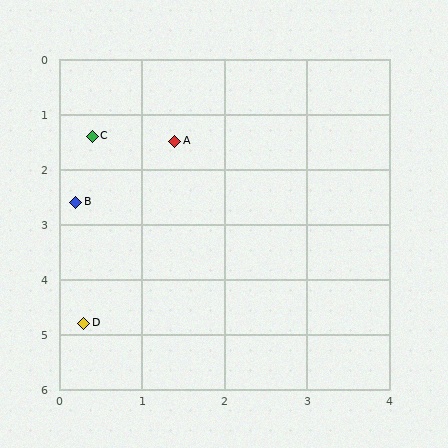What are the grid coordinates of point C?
Point C is at approximately (0.4, 1.4).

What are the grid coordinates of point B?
Point B is at approximately (0.2, 2.6).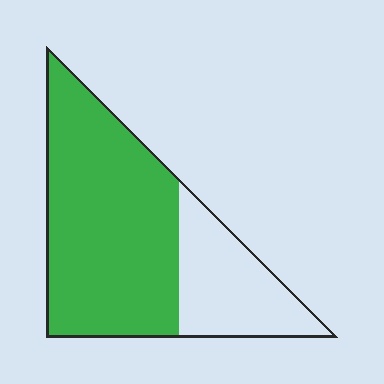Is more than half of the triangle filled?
Yes.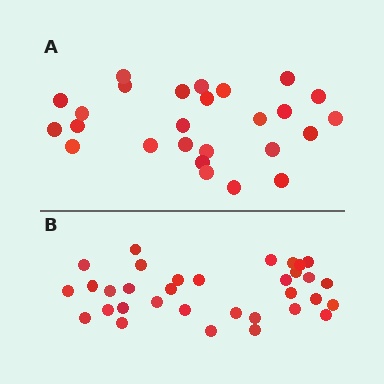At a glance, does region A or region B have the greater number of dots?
Region B (the bottom region) has more dots.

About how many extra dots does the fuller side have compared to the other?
Region B has roughly 8 or so more dots than region A.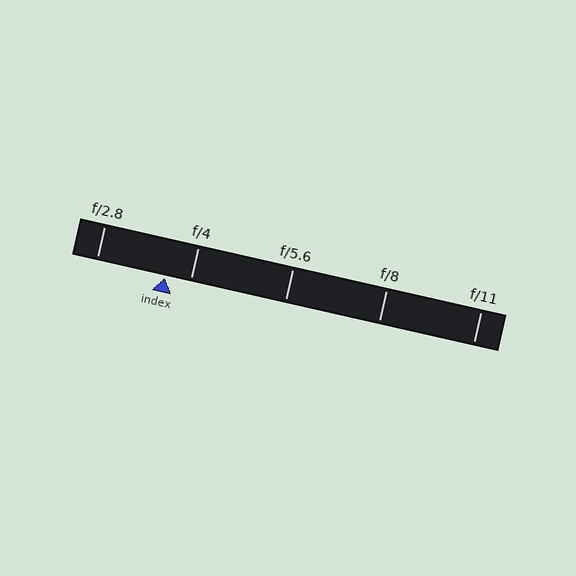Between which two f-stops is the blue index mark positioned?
The index mark is between f/2.8 and f/4.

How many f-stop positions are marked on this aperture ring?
There are 5 f-stop positions marked.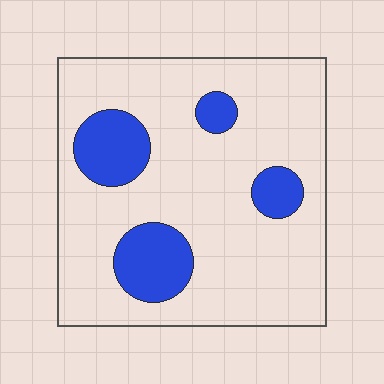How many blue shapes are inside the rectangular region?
4.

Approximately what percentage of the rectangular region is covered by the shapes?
Approximately 20%.